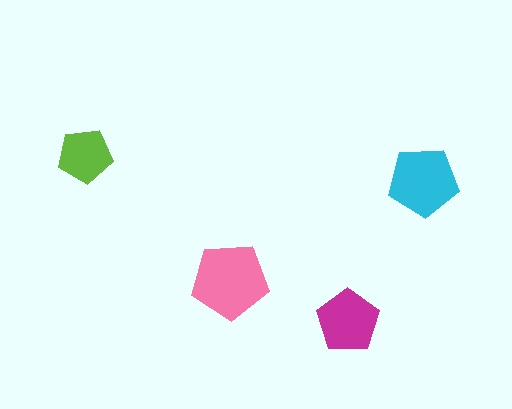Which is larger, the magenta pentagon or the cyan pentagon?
The cyan one.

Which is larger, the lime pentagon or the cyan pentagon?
The cyan one.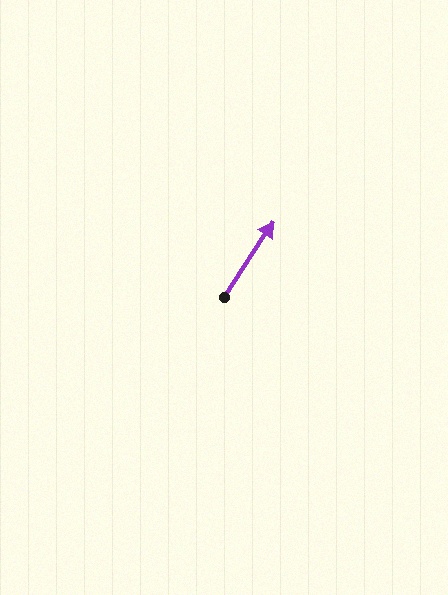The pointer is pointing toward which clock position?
Roughly 1 o'clock.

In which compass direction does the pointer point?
Northeast.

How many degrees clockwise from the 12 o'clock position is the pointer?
Approximately 33 degrees.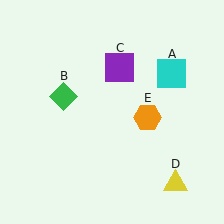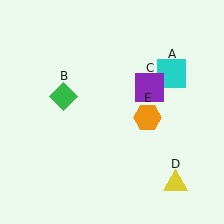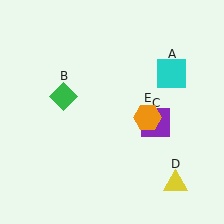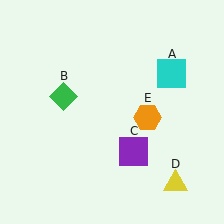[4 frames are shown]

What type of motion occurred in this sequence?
The purple square (object C) rotated clockwise around the center of the scene.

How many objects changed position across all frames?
1 object changed position: purple square (object C).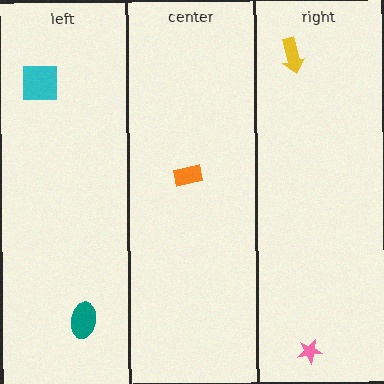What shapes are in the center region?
The orange rectangle.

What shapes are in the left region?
The cyan square, the teal ellipse.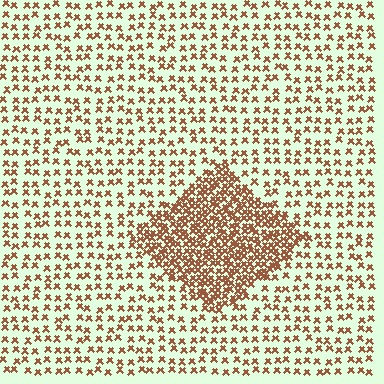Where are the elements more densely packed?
The elements are more densely packed inside the diamond boundary.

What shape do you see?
I see a diamond.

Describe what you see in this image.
The image contains small brown elements arranged at two different densities. A diamond-shaped region is visible where the elements are more densely packed than the surrounding area.